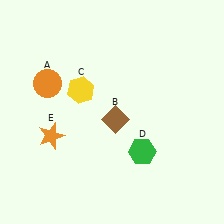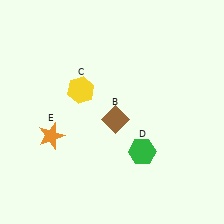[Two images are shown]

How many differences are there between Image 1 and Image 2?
There is 1 difference between the two images.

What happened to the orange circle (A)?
The orange circle (A) was removed in Image 2. It was in the top-left area of Image 1.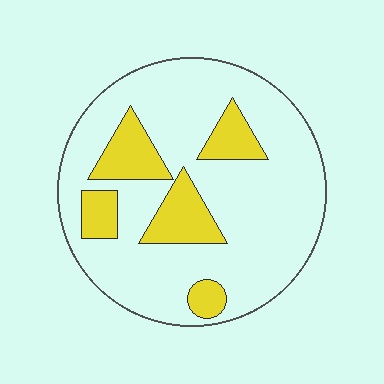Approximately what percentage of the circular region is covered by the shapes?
Approximately 20%.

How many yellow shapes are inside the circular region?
5.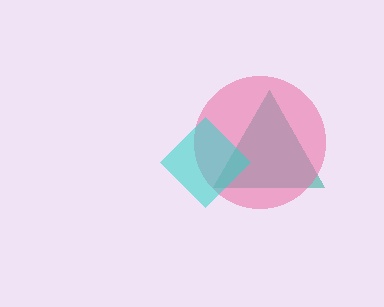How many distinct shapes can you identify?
There are 3 distinct shapes: a teal triangle, a pink circle, a cyan diamond.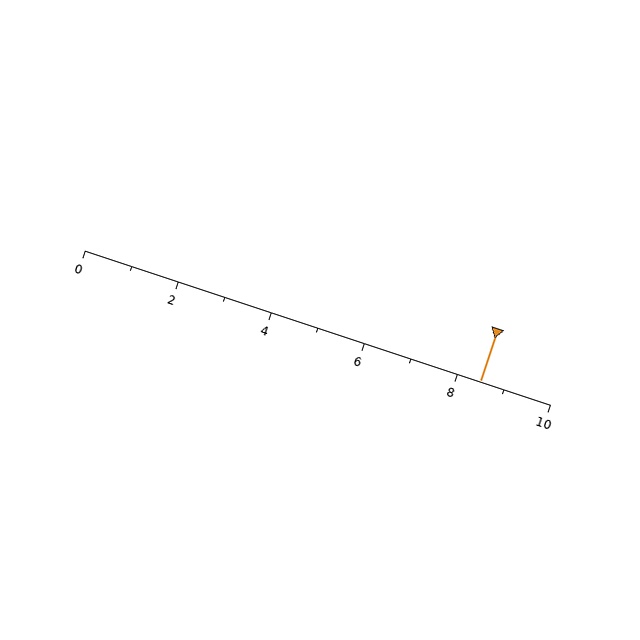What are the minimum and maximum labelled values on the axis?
The axis runs from 0 to 10.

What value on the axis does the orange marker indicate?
The marker indicates approximately 8.5.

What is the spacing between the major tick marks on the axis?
The major ticks are spaced 2 apart.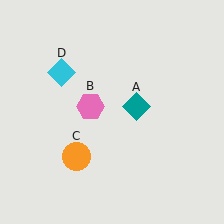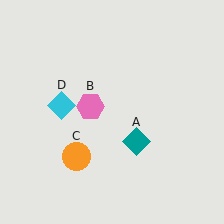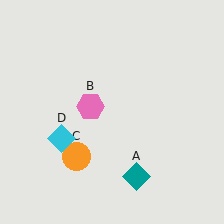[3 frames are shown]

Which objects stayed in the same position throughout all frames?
Pink hexagon (object B) and orange circle (object C) remained stationary.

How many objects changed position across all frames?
2 objects changed position: teal diamond (object A), cyan diamond (object D).